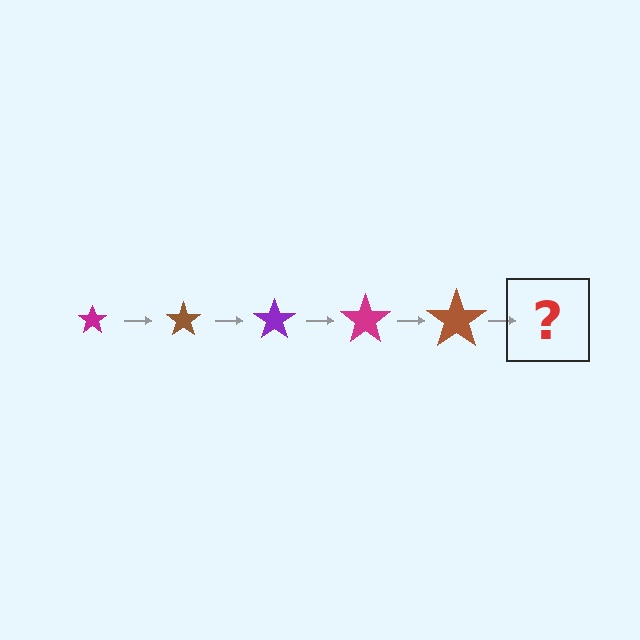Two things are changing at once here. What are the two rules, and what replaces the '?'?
The two rules are that the star grows larger each step and the color cycles through magenta, brown, and purple. The '?' should be a purple star, larger than the previous one.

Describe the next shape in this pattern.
It should be a purple star, larger than the previous one.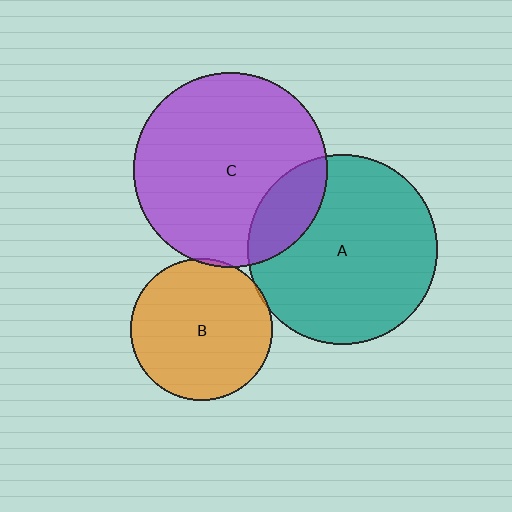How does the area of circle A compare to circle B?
Approximately 1.8 times.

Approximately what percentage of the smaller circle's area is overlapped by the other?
Approximately 5%.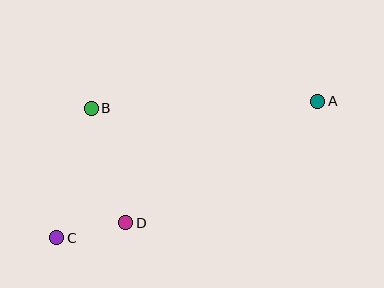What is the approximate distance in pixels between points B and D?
The distance between B and D is approximately 120 pixels.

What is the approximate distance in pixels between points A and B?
The distance between A and B is approximately 227 pixels.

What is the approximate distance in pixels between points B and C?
The distance between B and C is approximately 134 pixels.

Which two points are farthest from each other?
Points A and C are farthest from each other.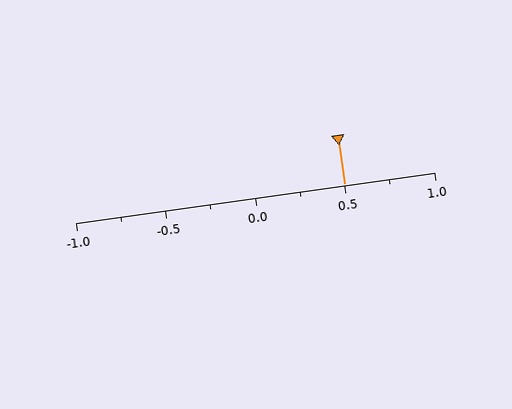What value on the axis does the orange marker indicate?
The marker indicates approximately 0.5.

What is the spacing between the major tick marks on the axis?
The major ticks are spaced 0.5 apart.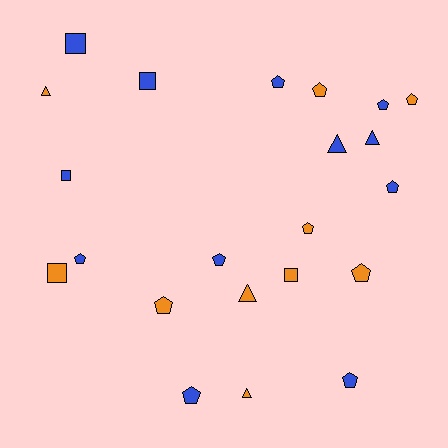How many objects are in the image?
There are 22 objects.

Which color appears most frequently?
Blue, with 12 objects.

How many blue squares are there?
There are 3 blue squares.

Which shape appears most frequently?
Pentagon, with 12 objects.